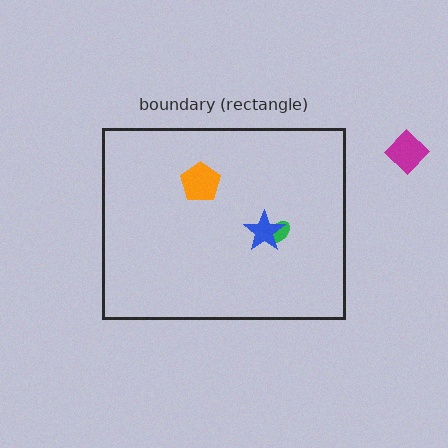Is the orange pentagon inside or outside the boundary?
Inside.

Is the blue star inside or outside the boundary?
Inside.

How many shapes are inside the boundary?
3 inside, 1 outside.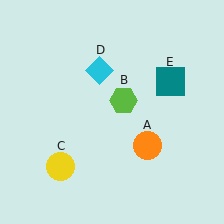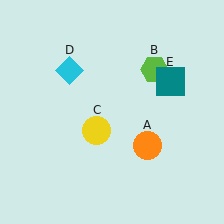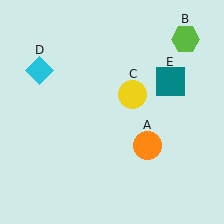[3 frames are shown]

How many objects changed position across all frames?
3 objects changed position: lime hexagon (object B), yellow circle (object C), cyan diamond (object D).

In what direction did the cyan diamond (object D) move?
The cyan diamond (object D) moved left.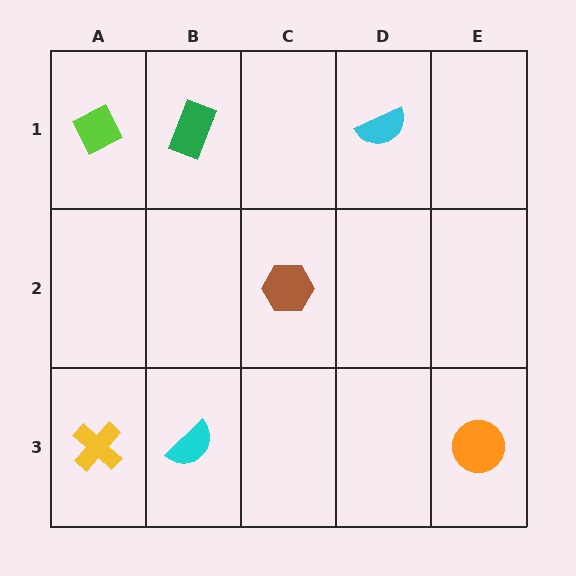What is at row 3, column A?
A yellow cross.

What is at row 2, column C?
A brown hexagon.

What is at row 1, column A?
A lime diamond.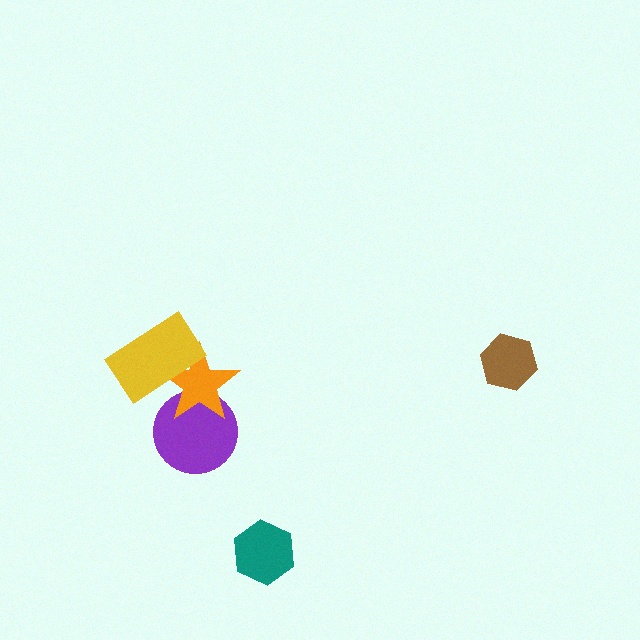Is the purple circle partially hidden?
Yes, it is partially covered by another shape.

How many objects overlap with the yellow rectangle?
1 object overlaps with the yellow rectangle.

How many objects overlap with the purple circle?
1 object overlaps with the purple circle.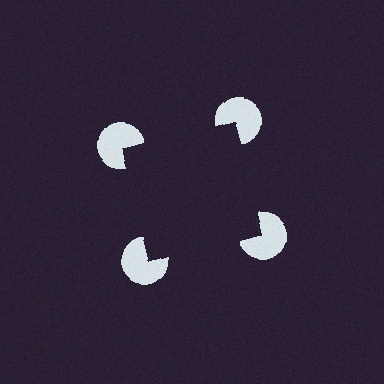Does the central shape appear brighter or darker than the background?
It typically appears slightly darker than the background, even though no actual brightness change is drawn.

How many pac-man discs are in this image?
There are 4 — one at each vertex of the illusory square.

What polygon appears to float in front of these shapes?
An illusory square — its edges are inferred from the aligned wedge cuts in the pac-man discs, not physically drawn.